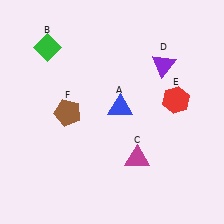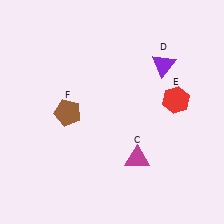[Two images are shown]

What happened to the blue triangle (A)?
The blue triangle (A) was removed in Image 2. It was in the top-right area of Image 1.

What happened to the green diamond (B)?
The green diamond (B) was removed in Image 2. It was in the top-left area of Image 1.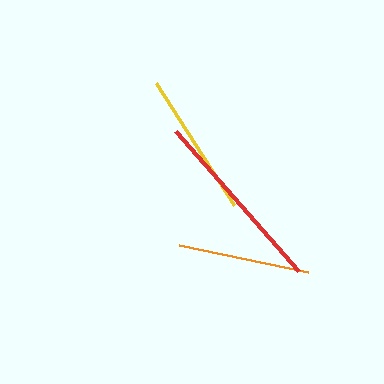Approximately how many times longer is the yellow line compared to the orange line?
The yellow line is approximately 1.1 times the length of the orange line.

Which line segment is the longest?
The red line is the longest at approximately 186 pixels.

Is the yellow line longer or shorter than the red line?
The red line is longer than the yellow line.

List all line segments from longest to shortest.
From longest to shortest: red, yellow, orange.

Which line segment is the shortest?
The orange line is the shortest at approximately 132 pixels.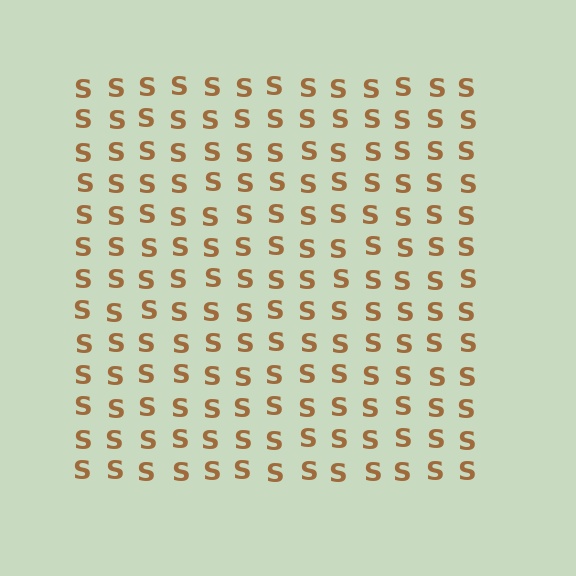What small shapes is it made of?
It is made of small letter S's.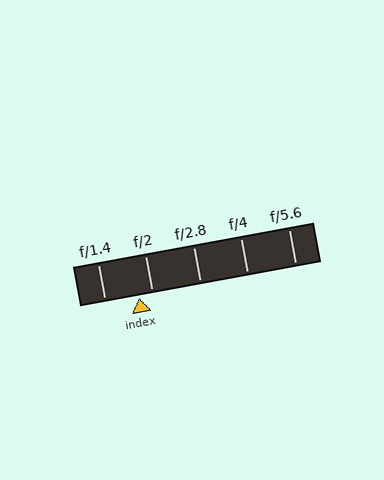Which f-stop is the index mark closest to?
The index mark is closest to f/2.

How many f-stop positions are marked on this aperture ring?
There are 5 f-stop positions marked.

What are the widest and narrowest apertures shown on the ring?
The widest aperture shown is f/1.4 and the narrowest is f/5.6.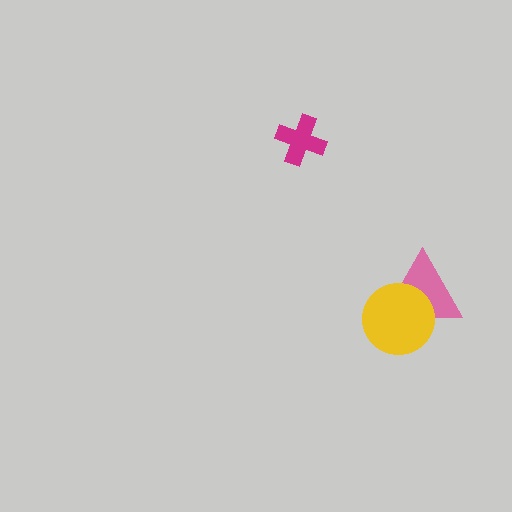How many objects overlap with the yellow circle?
1 object overlaps with the yellow circle.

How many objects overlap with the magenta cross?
0 objects overlap with the magenta cross.